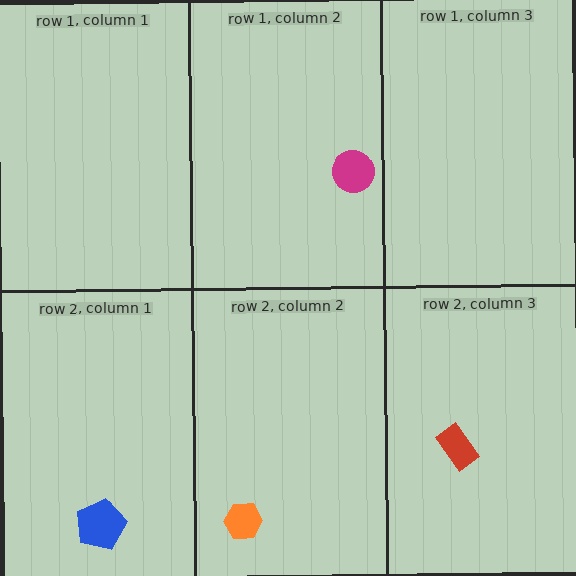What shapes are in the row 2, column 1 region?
The blue pentagon.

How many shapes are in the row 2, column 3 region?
1.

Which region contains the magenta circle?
The row 1, column 2 region.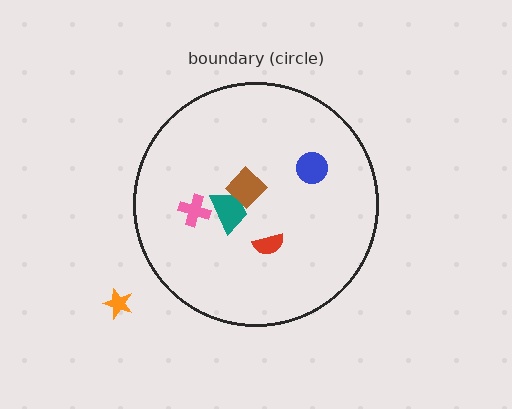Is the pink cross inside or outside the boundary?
Inside.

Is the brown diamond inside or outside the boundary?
Inside.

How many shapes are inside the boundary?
5 inside, 1 outside.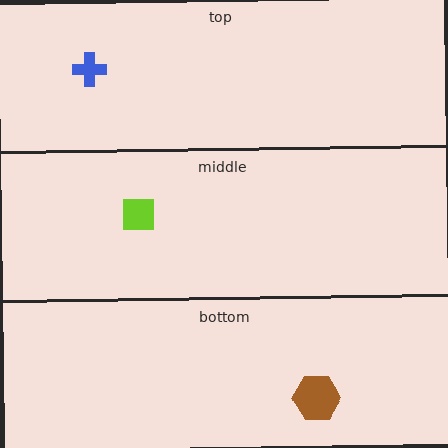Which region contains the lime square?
The middle region.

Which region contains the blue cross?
The top region.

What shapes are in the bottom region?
The brown hexagon.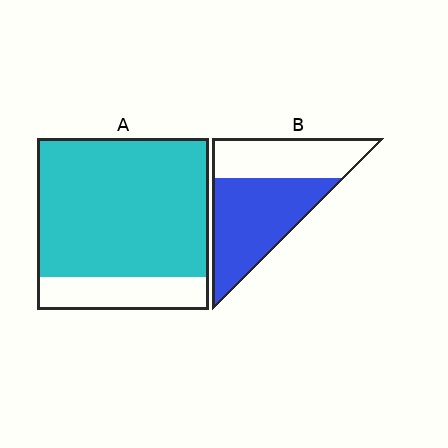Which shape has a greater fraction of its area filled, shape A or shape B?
Shape A.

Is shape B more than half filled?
Yes.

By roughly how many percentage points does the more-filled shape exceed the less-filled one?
By roughly 20 percentage points (A over B).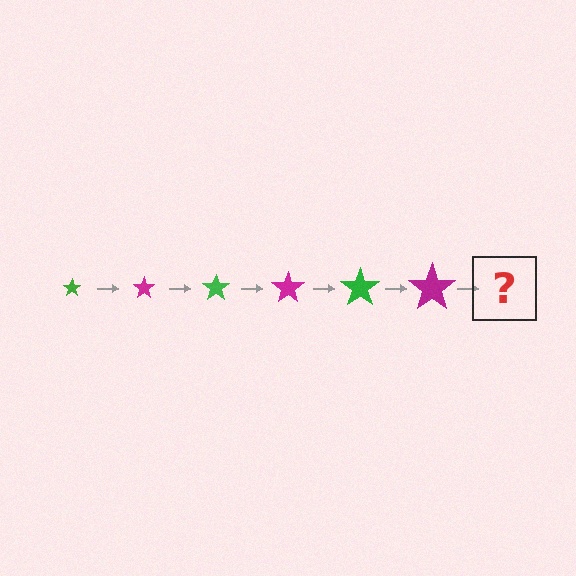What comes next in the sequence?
The next element should be a green star, larger than the previous one.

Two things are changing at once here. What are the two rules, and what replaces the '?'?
The two rules are that the star grows larger each step and the color cycles through green and magenta. The '?' should be a green star, larger than the previous one.